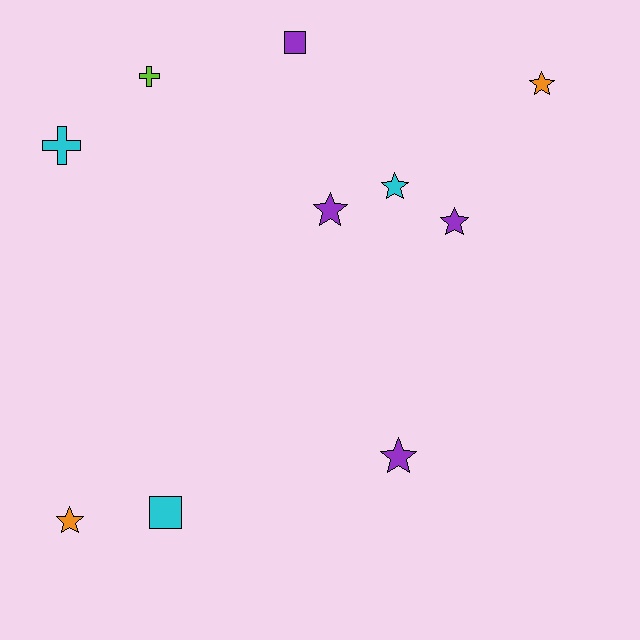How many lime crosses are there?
There is 1 lime cross.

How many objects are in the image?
There are 10 objects.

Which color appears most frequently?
Purple, with 4 objects.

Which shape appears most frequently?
Star, with 6 objects.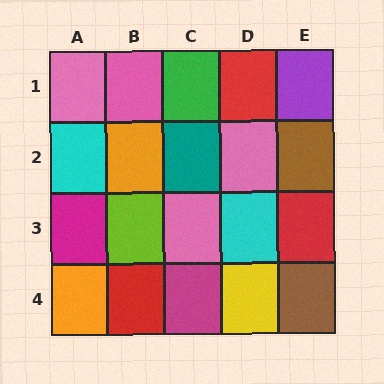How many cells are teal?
1 cell is teal.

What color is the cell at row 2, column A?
Cyan.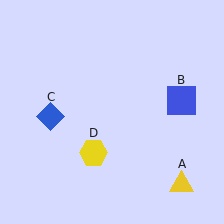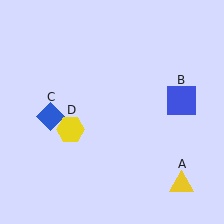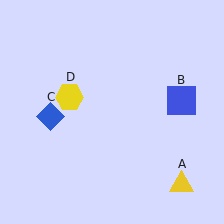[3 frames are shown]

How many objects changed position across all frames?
1 object changed position: yellow hexagon (object D).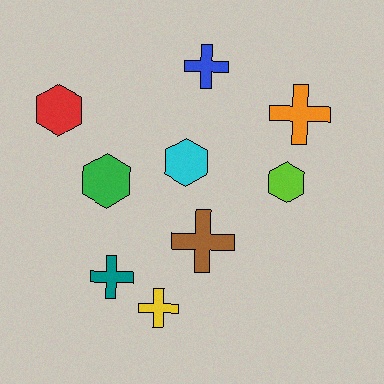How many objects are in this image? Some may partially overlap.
There are 9 objects.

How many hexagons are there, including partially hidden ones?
There are 4 hexagons.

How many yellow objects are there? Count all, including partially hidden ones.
There is 1 yellow object.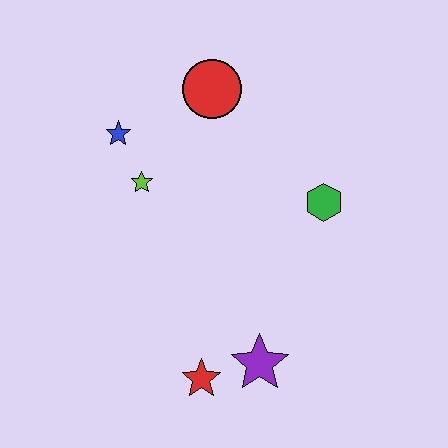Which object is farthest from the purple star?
The red circle is farthest from the purple star.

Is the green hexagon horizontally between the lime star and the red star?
No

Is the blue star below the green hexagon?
No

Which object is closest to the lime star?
The blue star is closest to the lime star.